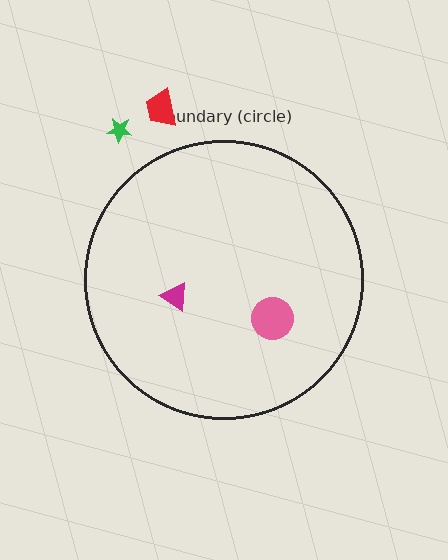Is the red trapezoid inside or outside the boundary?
Outside.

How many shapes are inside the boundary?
2 inside, 2 outside.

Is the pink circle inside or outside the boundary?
Inside.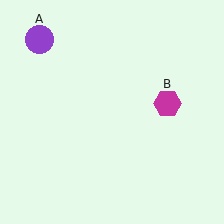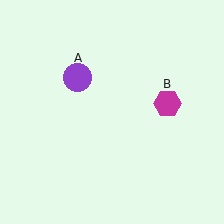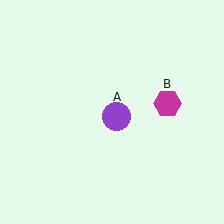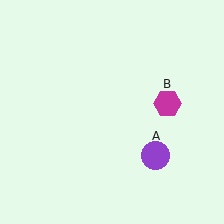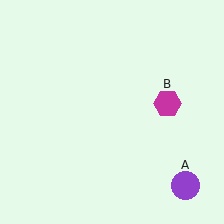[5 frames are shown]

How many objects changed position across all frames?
1 object changed position: purple circle (object A).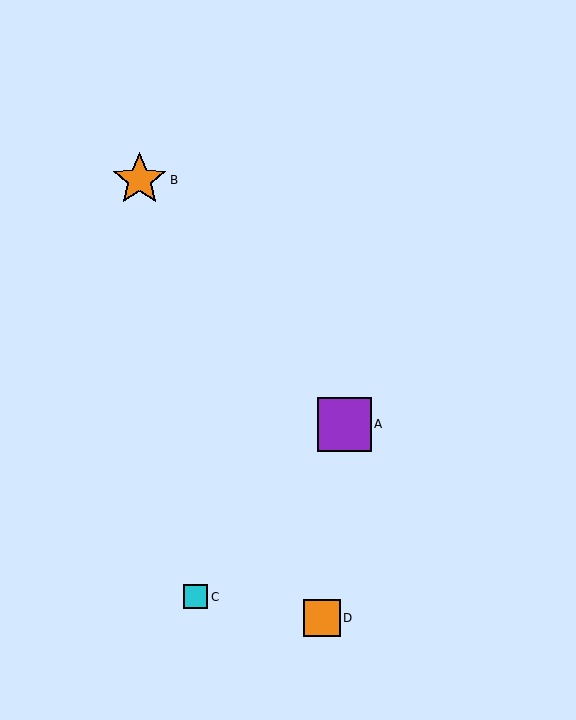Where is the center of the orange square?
The center of the orange square is at (322, 618).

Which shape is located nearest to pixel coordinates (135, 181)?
The orange star (labeled B) at (140, 180) is nearest to that location.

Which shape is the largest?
The orange star (labeled B) is the largest.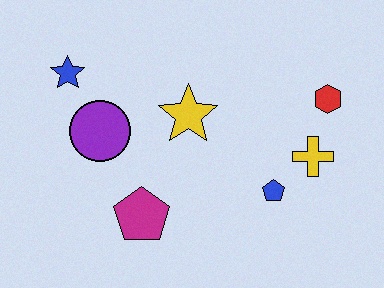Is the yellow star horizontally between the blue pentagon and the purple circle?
Yes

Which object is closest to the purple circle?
The blue star is closest to the purple circle.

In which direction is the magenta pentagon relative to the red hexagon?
The magenta pentagon is to the left of the red hexagon.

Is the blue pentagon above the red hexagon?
No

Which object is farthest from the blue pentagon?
The blue star is farthest from the blue pentagon.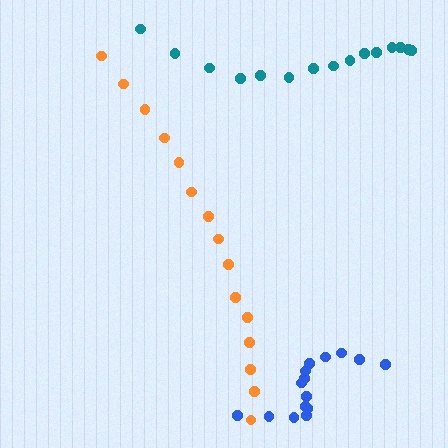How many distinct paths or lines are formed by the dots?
There are 3 distinct paths.